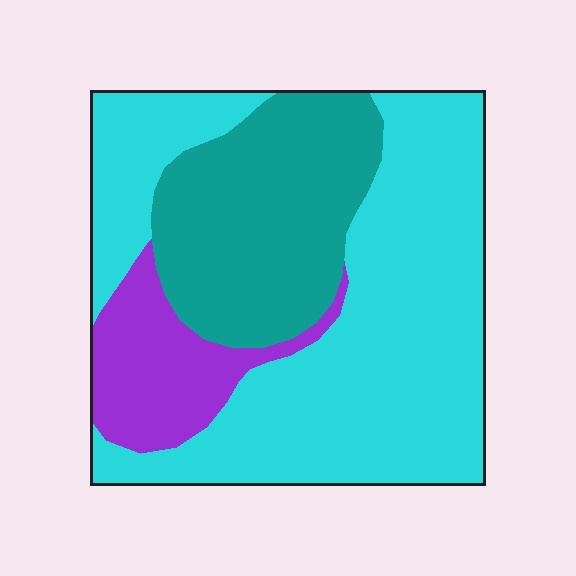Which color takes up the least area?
Purple, at roughly 15%.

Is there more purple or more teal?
Teal.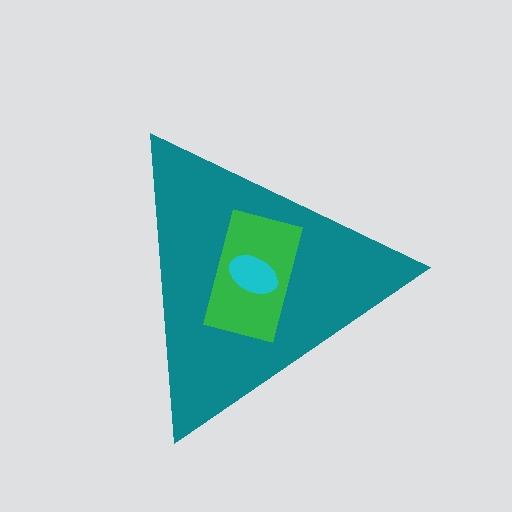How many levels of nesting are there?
3.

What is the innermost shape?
The cyan ellipse.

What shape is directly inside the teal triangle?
The green rectangle.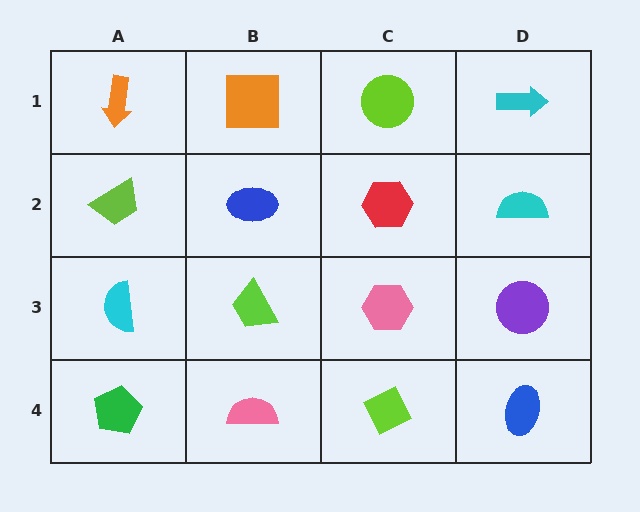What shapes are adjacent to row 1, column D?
A cyan semicircle (row 2, column D), a lime circle (row 1, column C).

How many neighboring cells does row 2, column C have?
4.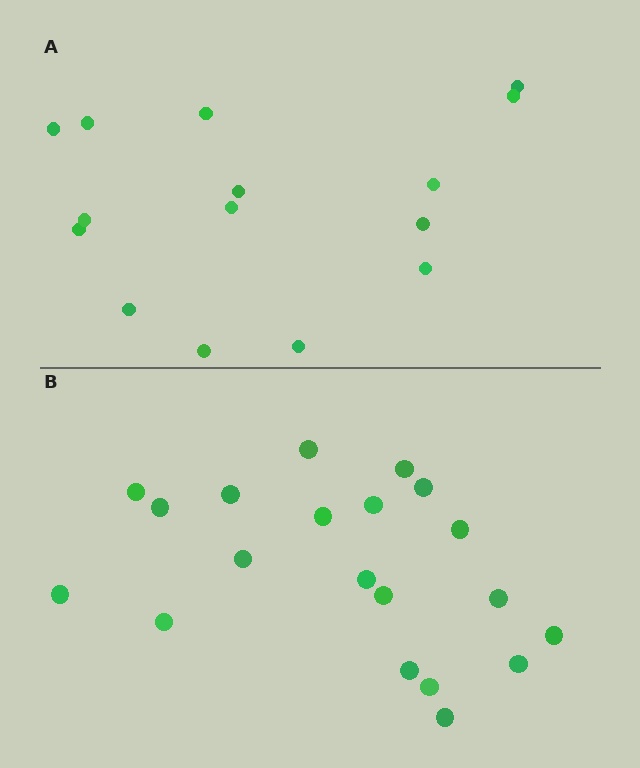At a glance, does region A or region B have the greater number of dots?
Region B (the bottom region) has more dots.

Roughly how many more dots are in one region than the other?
Region B has about 5 more dots than region A.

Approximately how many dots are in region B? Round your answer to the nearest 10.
About 20 dots.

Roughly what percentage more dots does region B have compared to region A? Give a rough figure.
About 35% more.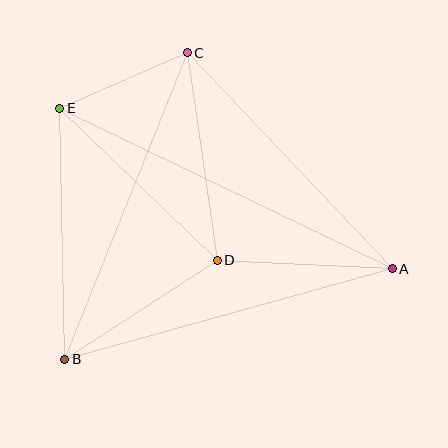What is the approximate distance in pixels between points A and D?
The distance between A and D is approximately 175 pixels.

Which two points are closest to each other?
Points C and E are closest to each other.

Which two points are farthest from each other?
Points A and E are farthest from each other.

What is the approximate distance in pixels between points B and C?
The distance between B and C is approximately 330 pixels.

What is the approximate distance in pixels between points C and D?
The distance between C and D is approximately 210 pixels.